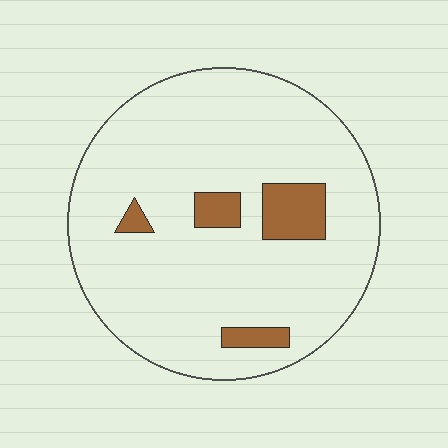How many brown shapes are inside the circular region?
4.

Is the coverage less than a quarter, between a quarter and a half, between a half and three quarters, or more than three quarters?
Less than a quarter.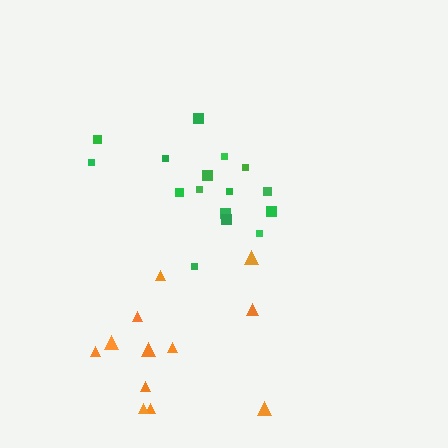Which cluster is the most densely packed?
Green.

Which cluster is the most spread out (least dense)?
Orange.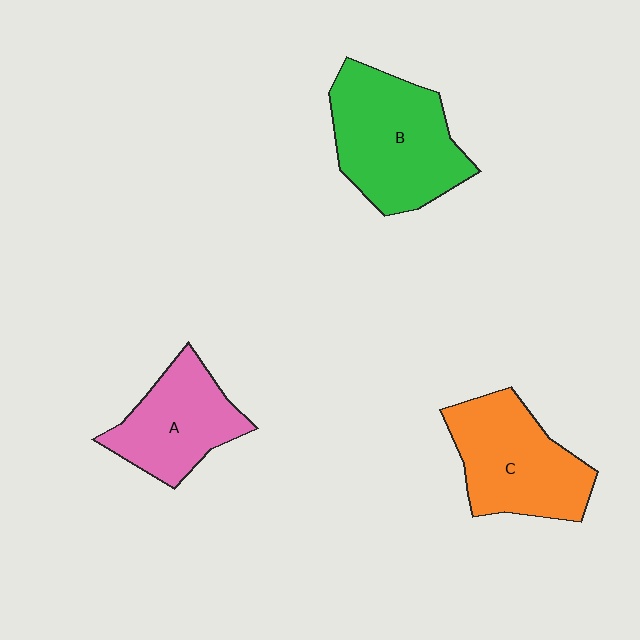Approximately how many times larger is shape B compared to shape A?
Approximately 1.4 times.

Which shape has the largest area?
Shape B (green).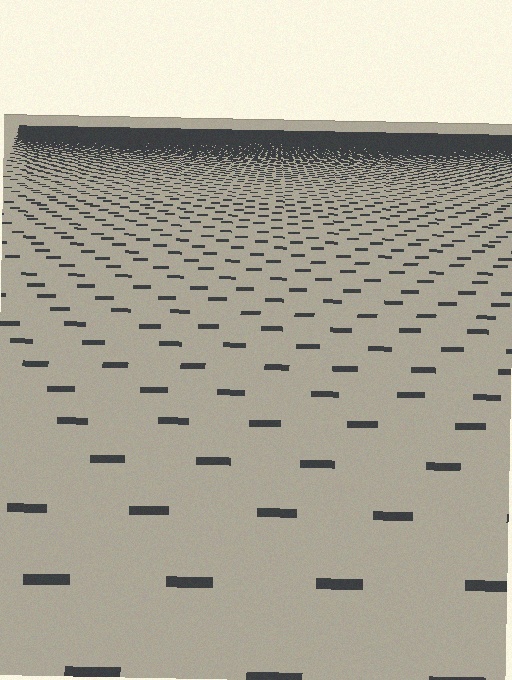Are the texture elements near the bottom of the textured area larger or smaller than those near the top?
Larger. Near the bottom, elements are closer to the viewer and appear at a bigger on-screen size.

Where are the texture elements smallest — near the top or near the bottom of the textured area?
Near the top.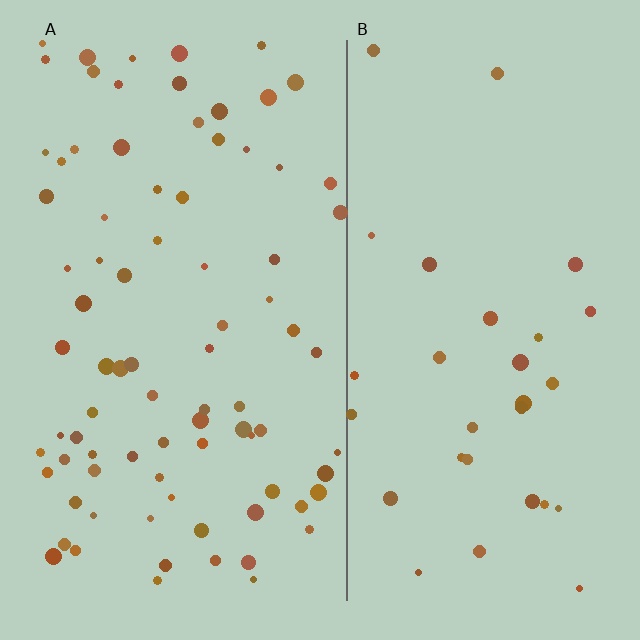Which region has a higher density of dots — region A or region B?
A (the left).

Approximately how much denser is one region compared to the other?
Approximately 2.7× — region A over region B.